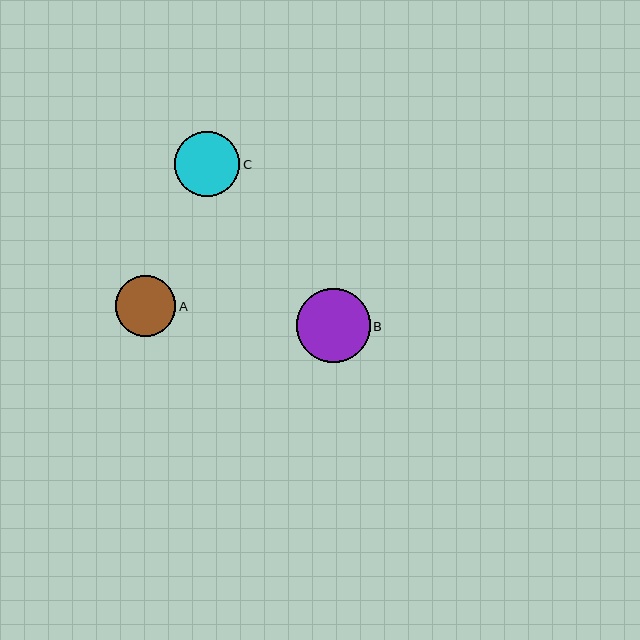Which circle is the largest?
Circle B is the largest with a size of approximately 74 pixels.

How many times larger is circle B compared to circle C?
Circle B is approximately 1.1 times the size of circle C.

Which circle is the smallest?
Circle A is the smallest with a size of approximately 61 pixels.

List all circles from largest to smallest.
From largest to smallest: B, C, A.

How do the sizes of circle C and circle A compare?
Circle C and circle A are approximately the same size.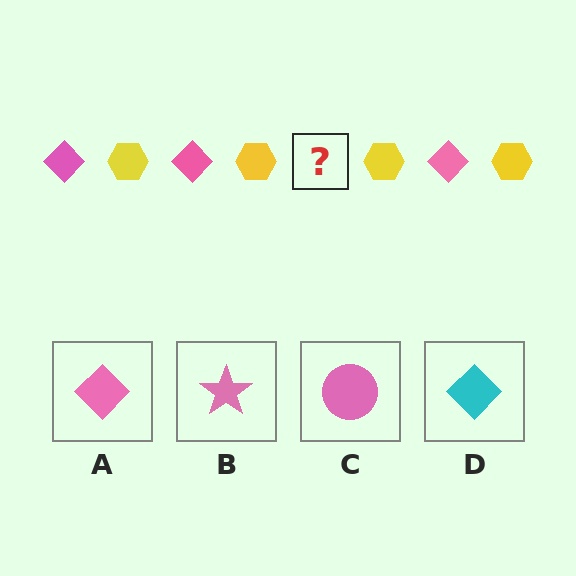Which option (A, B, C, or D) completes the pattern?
A.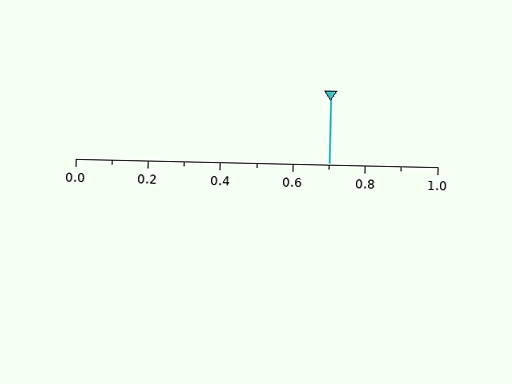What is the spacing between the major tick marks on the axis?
The major ticks are spaced 0.2 apart.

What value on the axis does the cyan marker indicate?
The marker indicates approximately 0.7.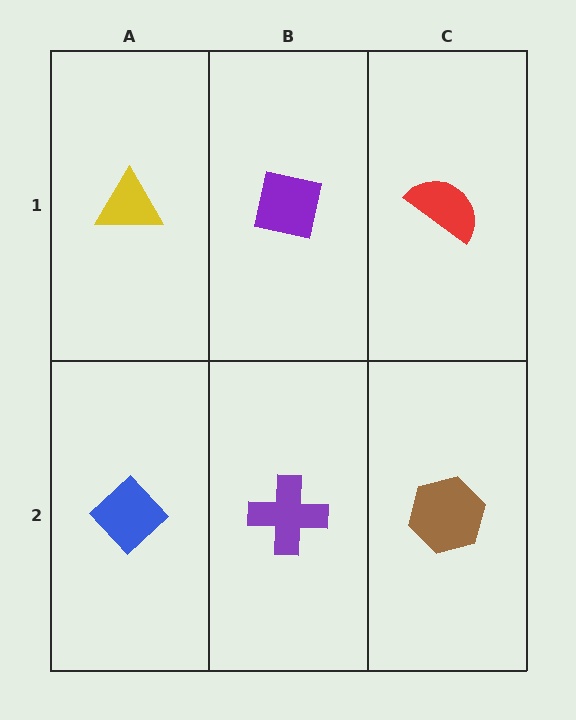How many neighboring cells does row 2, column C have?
2.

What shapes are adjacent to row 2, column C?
A red semicircle (row 1, column C), a purple cross (row 2, column B).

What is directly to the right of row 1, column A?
A purple square.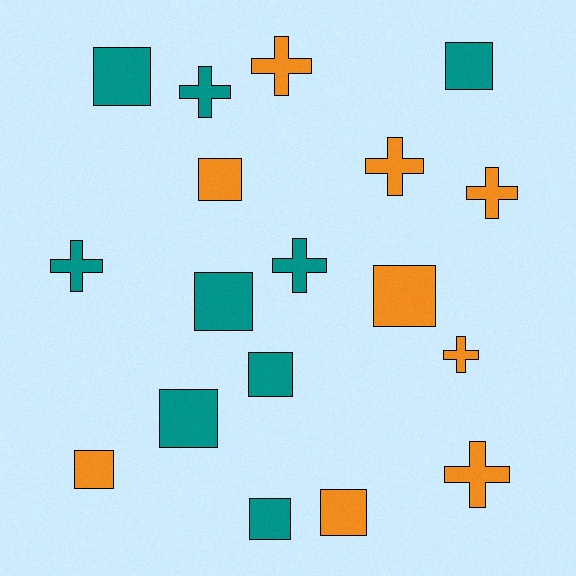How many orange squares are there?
There are 4 orange squares.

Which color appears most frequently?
Teal, with 9 objects.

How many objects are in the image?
There are 18 objects.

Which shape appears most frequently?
Square, with 10 objects.